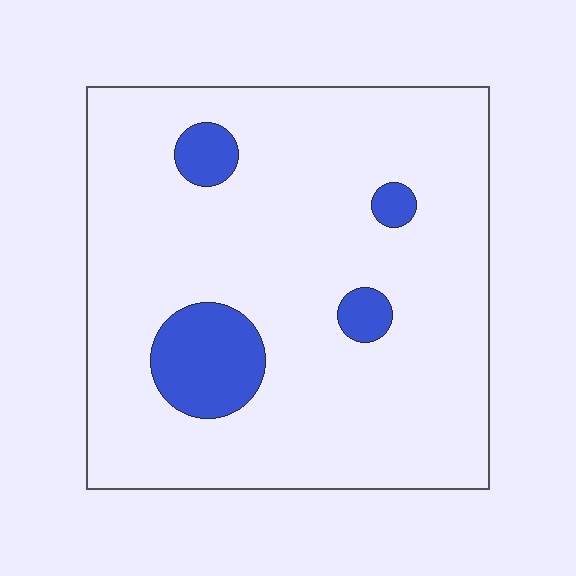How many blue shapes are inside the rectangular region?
4.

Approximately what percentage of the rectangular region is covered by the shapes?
Approximately 10%.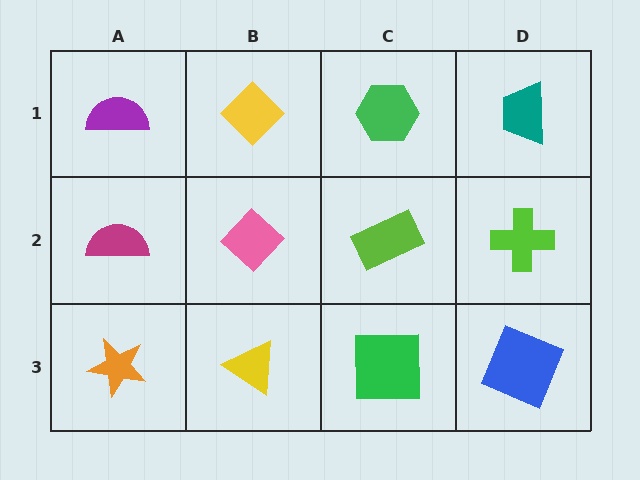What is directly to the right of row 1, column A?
A yellow diamond.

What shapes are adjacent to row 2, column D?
A teal trapezoid (row 1, column D), a blue square (row 3, column D), a lime rectangle (row 2, column C).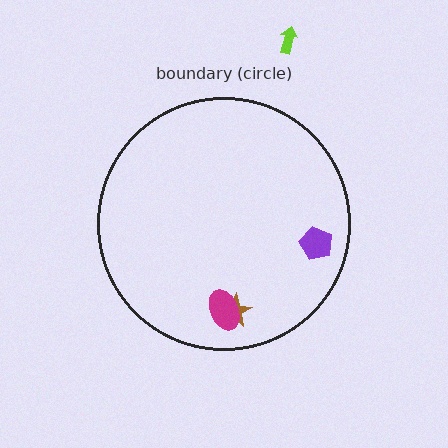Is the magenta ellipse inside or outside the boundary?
Inside.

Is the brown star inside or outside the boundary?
Inside.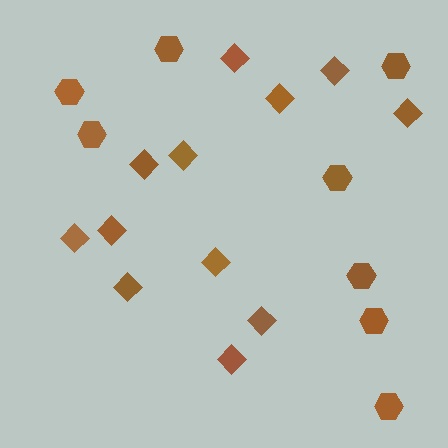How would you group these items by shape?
There are 2 groups: one group of diamonds (12) and one group of hexagons (8).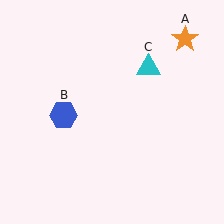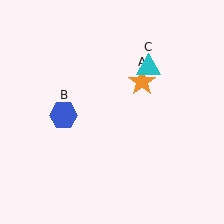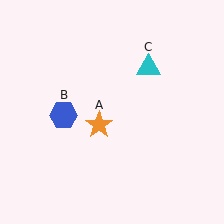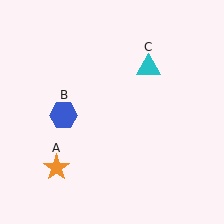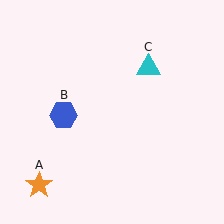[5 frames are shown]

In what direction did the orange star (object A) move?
The orange star (object A) moved down and to the left.